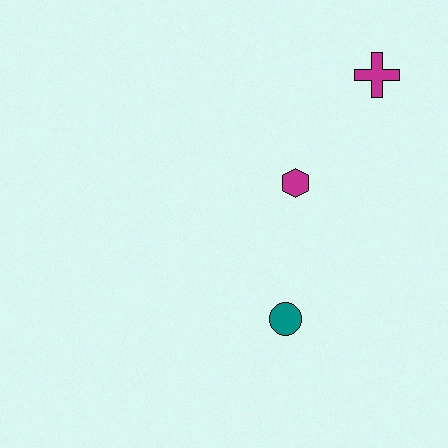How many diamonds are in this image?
There are no diamonds.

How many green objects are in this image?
There are no green objects.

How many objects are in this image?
There are 3 objects.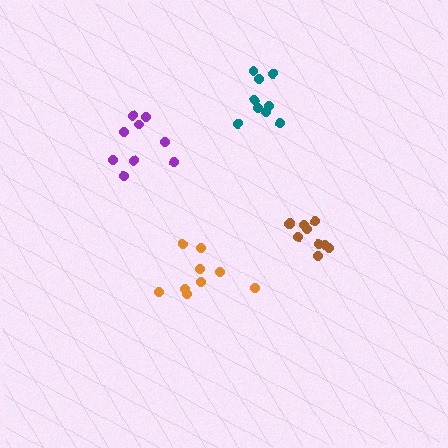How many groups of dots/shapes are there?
There are 4 groups.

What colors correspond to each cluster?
The clusters are colored: teal, brown, purple, orange.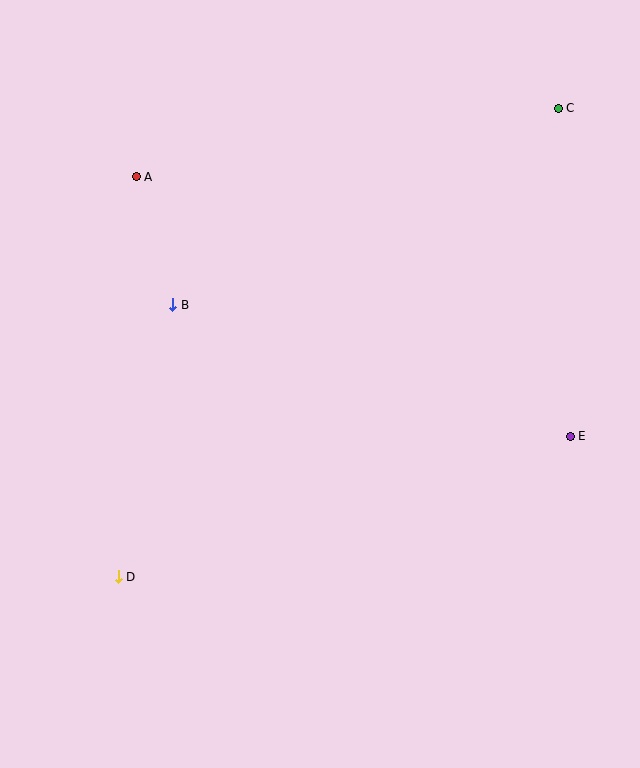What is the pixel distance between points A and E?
The distance between A and E is 506 pixels.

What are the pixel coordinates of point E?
Point E is at (570, 436).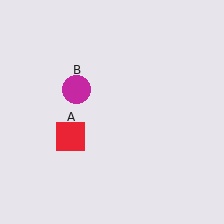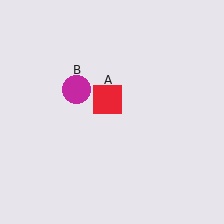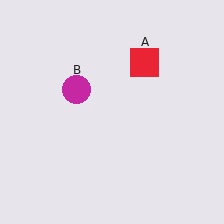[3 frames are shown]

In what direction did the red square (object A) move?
The red square (object A) moved up and to the right.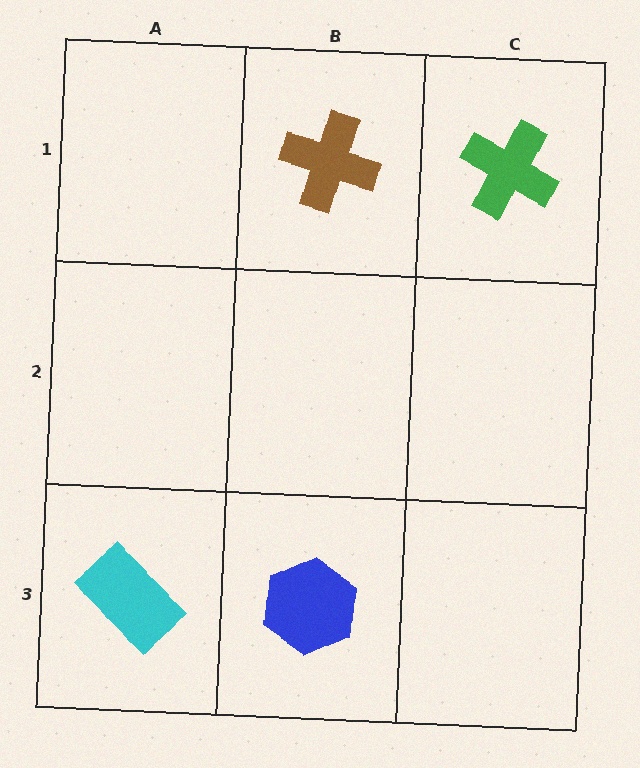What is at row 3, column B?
A blue hexagon.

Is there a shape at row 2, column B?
No, that cell is empty.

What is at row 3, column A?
A cyan rectangle.